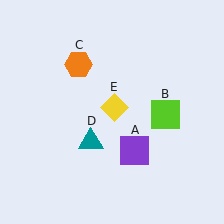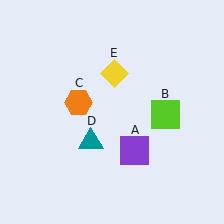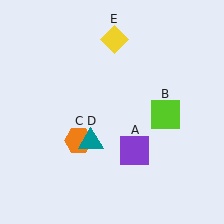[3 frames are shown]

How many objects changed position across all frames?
2 objects changed position: orange hexagon (object C), yellow diamond (object E).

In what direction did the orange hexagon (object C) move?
The orange hexagon (object C) moved down.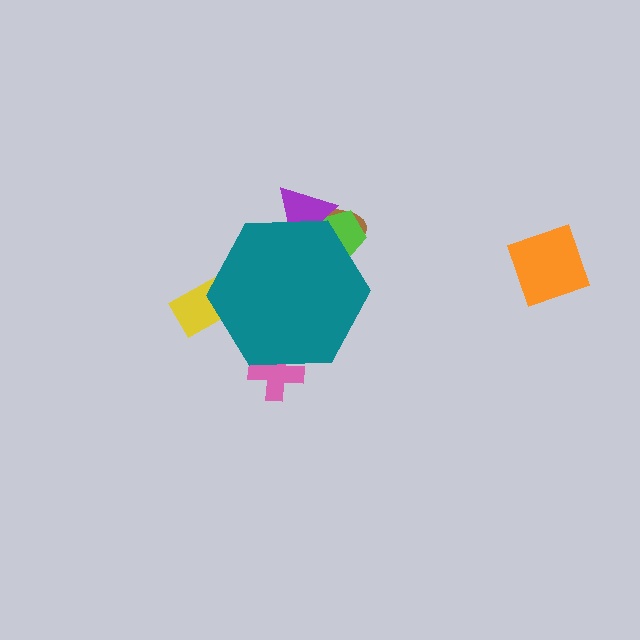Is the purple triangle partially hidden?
Yes, the purple triangle is partially hidden behind the teal hexagon.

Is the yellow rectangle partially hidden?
Yes, the yellow rectangle is partially hidden behind the teal hexagon.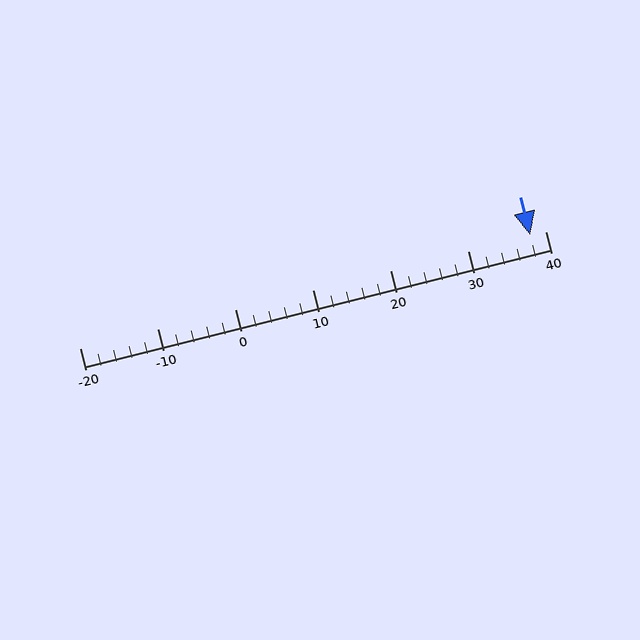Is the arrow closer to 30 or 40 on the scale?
The arrow is closer to 40.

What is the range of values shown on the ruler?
The ruler shows values from -20 to 40.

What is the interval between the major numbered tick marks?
The major tick marks are spaced 10 units apart.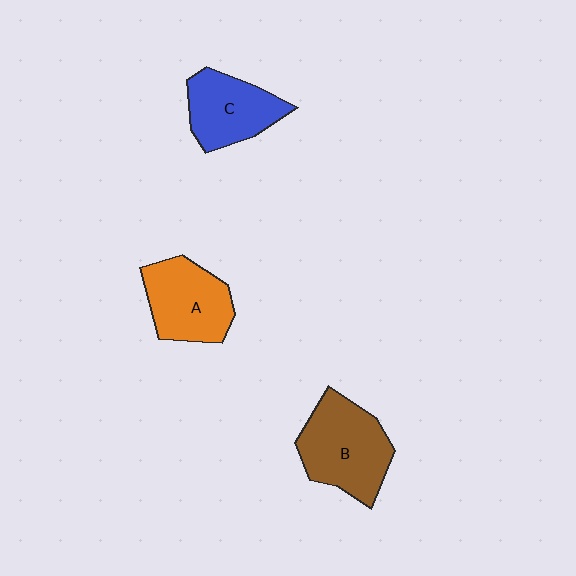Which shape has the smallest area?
Shape C (blue).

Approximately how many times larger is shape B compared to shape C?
Approximately 1.3 times.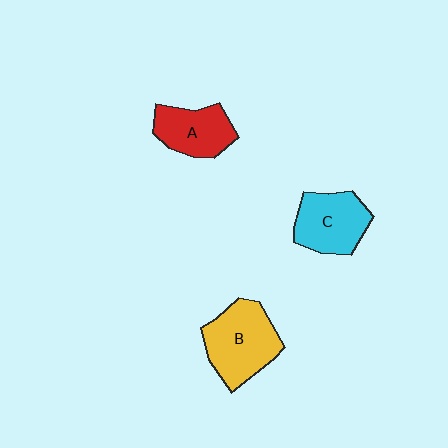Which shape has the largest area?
Shape B (yellow).